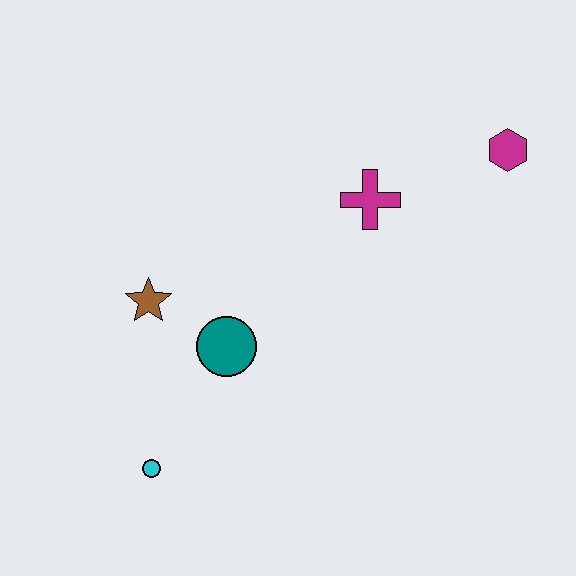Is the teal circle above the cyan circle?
Yes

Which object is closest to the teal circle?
The brown star is closest to the teal circle.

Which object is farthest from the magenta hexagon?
The cyan circle is farthest from the magenta hexagon.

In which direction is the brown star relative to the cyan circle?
The brown star is above the cyan circle.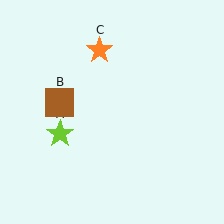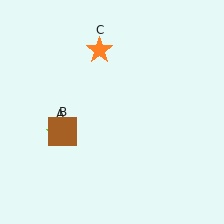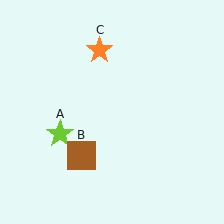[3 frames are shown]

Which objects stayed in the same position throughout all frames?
Lime star (object A) and orange star (object C) remained stationary.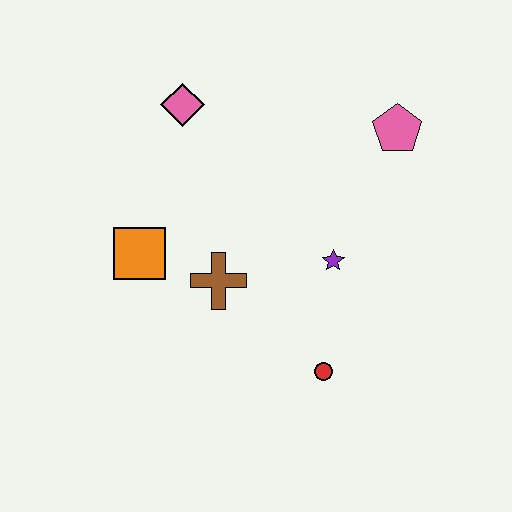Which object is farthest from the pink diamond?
The red circle is farthest from the pink diamond.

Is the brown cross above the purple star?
No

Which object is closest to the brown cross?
The orange square is closest to the brown cross.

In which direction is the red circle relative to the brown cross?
The red circle is to the right of the brown cross.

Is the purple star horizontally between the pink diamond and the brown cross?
No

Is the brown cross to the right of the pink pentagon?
No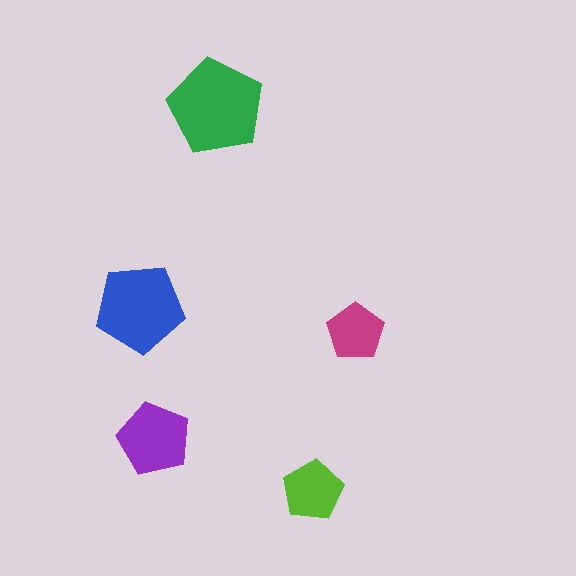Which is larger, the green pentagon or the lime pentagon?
The green one.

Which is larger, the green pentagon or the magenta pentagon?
The green one.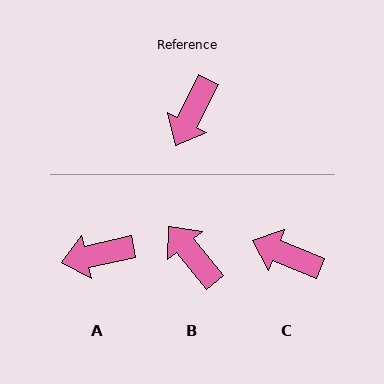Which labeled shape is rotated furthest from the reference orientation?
B, about 114 degrees away.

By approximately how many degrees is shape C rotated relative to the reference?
Approximately 86 degrees clockwise.